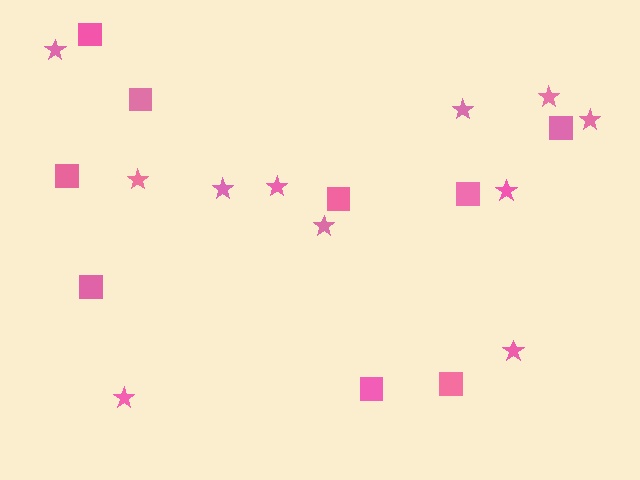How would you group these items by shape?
There are 2 groups: one group of squares (9) and one group of stars (11).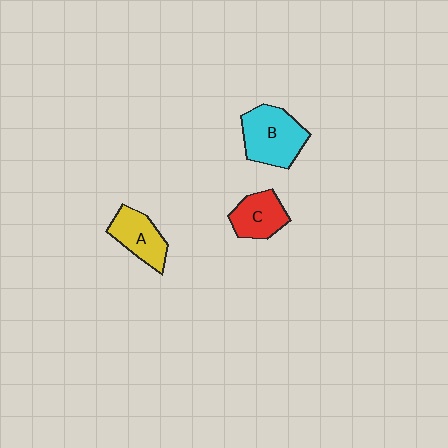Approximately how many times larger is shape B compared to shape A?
Approximately 1.4 times.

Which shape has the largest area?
Shape B (cyan).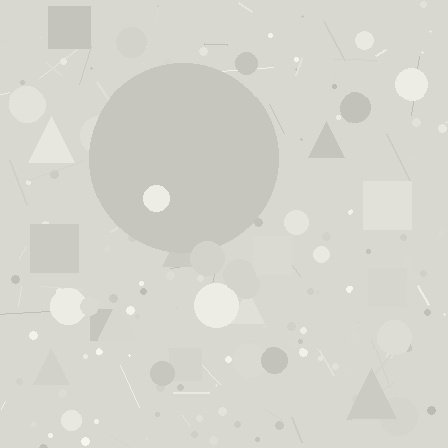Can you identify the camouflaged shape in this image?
The camouflaged shape is a circle.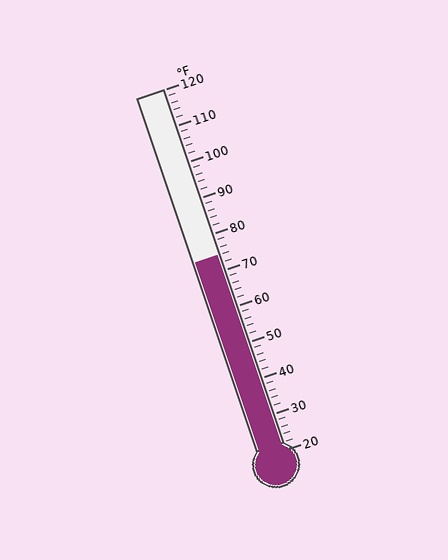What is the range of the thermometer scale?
The thermometer scale ranges from 20°F to 120°F.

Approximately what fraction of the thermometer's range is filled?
The thermometer is filled to approximately 55% of its range.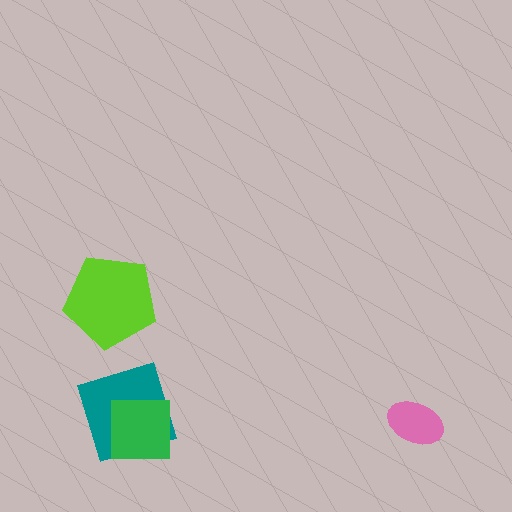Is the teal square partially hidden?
Yes, it is partially covered by another shape.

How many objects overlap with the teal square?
1 object overlaps with the teal square.